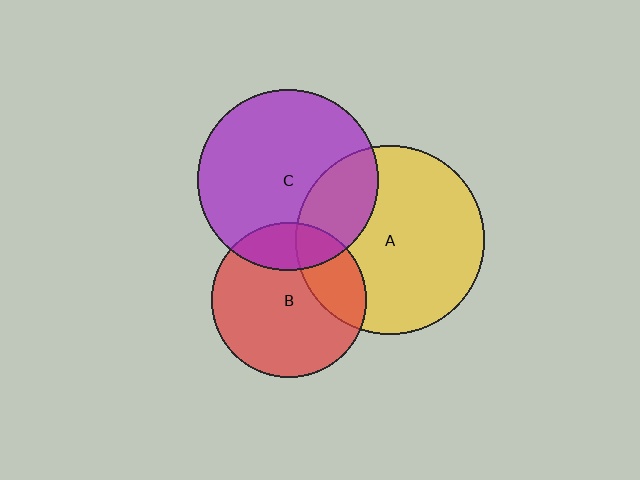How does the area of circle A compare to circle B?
Approximately 1.5 times.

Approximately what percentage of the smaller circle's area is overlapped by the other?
Approximately 25%.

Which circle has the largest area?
Circle A (yellow).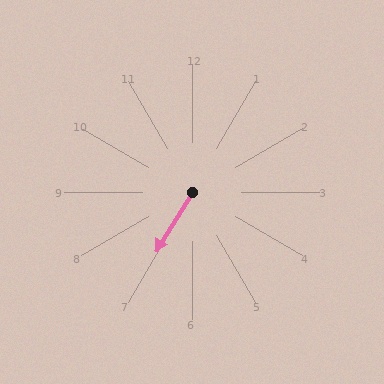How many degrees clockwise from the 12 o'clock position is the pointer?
Approximately 211 degrees.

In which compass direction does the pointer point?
Southwest.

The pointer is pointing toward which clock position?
Roughly 7 o'clock.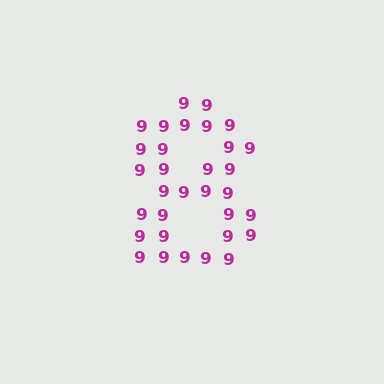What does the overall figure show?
The overall figure shows the digit 8.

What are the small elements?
The small elements are digit 9's.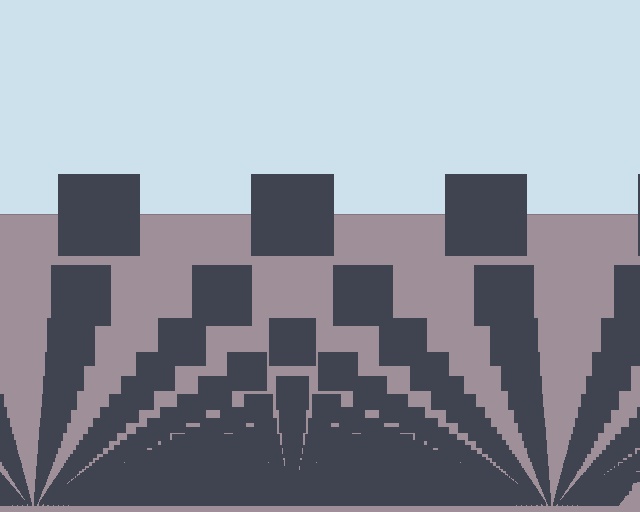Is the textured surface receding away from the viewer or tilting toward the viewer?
The surface appears to tilt toward the viewer. Texture elements get larger and sparser toward the top.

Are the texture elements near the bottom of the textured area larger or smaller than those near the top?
Smaller. The gradient is inverted — elements near the bottom are smaller and denser.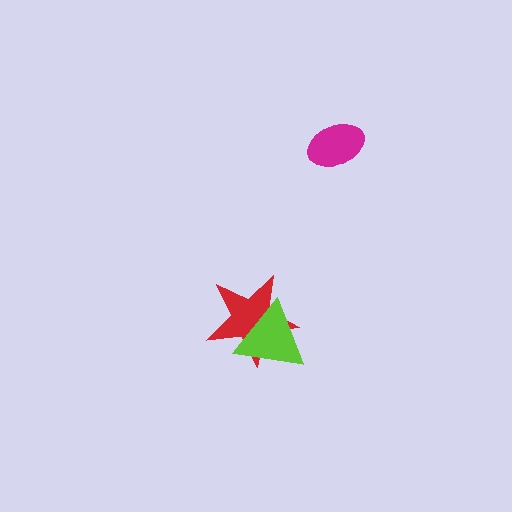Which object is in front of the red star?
The lime triangle is in front of the red star.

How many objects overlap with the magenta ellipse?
0 objects overlap with the magenta ellipse.